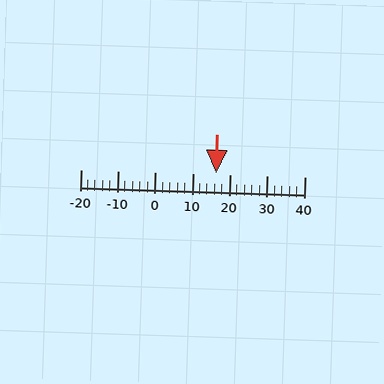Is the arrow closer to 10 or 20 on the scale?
The arrow is closer to 20.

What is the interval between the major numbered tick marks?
The major tick marks are spaced 10 units apart.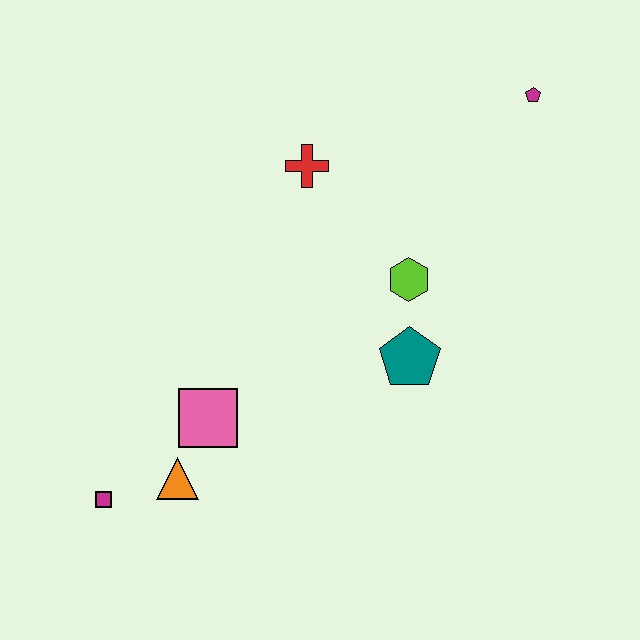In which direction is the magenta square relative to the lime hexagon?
The magenta square is to the left of the lime hexagon.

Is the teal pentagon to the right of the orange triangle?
Yes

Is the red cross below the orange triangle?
No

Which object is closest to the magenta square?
The orange triangle is closest to the magenta square.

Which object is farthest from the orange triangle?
The magenta pentagon is farthest from the orange triangle.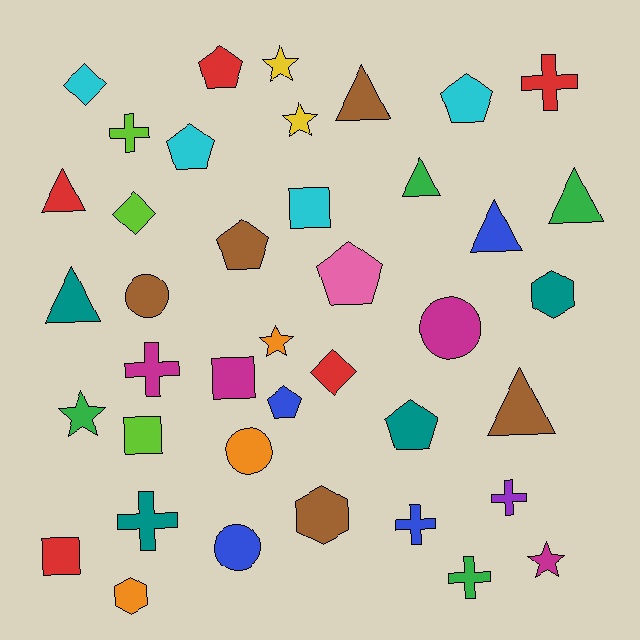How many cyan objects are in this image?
There are 4 cyan objects.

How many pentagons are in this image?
There are 7 pentagons.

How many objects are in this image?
There are 40 objects.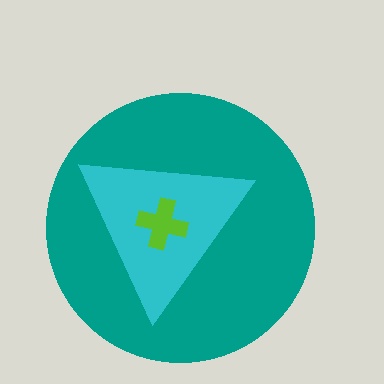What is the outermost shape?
The teal circle.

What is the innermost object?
The lime cross.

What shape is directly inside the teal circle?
The cyan triangle.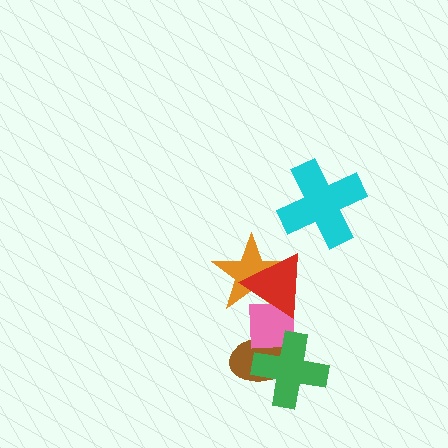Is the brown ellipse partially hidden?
Yes, it is partially covered by another shape.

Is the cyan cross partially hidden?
No, no other shape covers it.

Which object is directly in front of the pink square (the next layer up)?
The green cross is directly in front of the pink square.